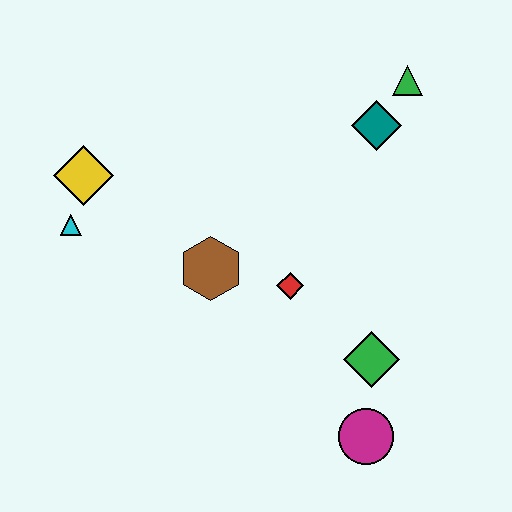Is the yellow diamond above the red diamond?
Yes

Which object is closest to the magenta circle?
The green diamond is closest to the magenta circle.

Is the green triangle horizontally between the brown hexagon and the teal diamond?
No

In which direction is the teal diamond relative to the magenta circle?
The teal diamond is above the magenta circle.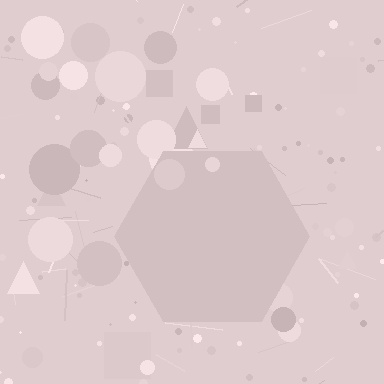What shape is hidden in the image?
A hexagon is hidden in the image.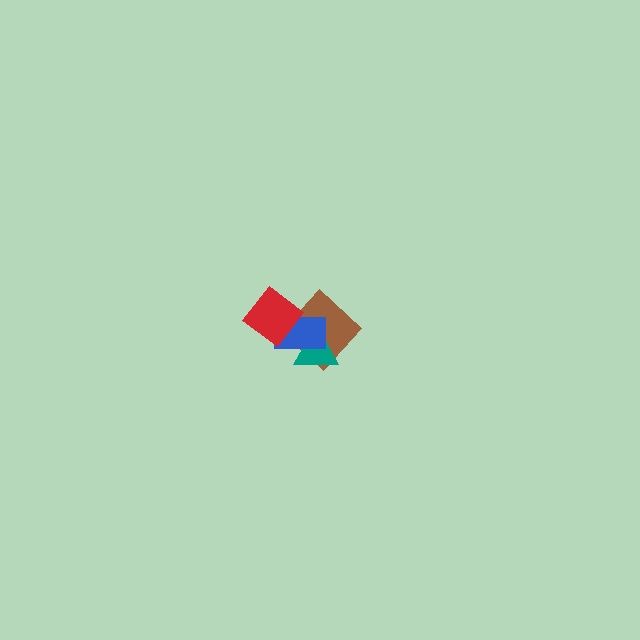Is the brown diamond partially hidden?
Yes, it is partially covered by another shape.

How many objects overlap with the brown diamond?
3 objects overlap with the brown diamond.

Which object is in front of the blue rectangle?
The red diamond is in front of the blue rectangle.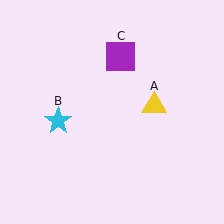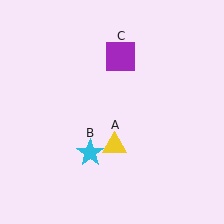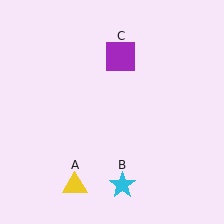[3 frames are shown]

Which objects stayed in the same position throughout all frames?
Purple square (object C) remained stationary.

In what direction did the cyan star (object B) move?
The cyan star (object B) moved down and to the right.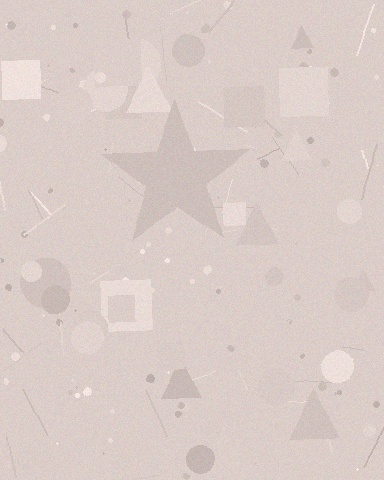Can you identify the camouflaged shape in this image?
The camouflaged shape is a star.